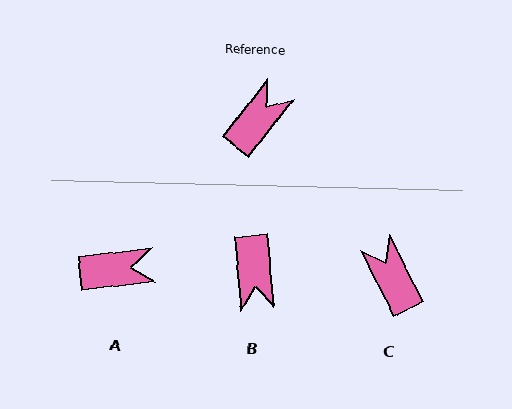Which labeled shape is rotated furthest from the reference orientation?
B, about 137 degrees away.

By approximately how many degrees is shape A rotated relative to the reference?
Approximately 46 degrees clockwise.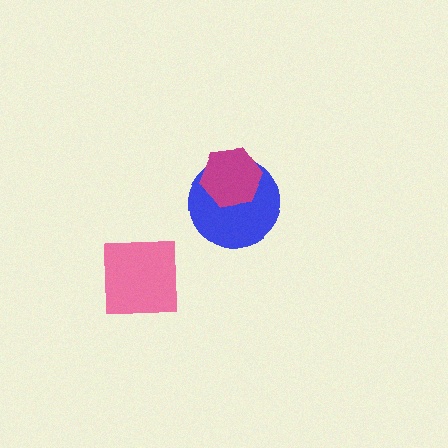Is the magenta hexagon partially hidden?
No, no other shape covers it.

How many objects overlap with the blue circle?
1 object overlaps with the blue circle.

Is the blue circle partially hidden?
Yes, it is partially covered by another shape.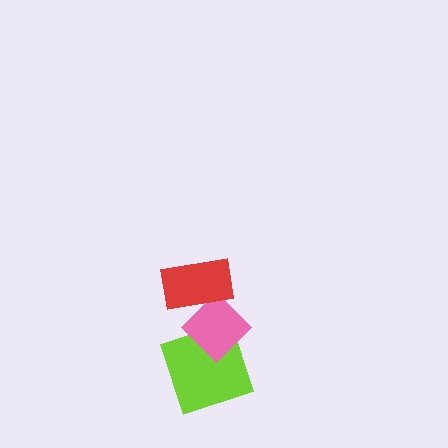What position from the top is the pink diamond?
The pink diamond is 2nd from the top.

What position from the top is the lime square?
The lime square is 3rd from the top.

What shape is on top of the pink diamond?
The red rectangle is on top of the pink diamond.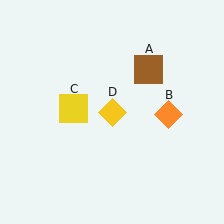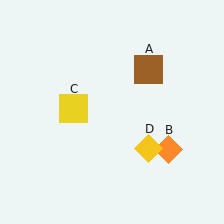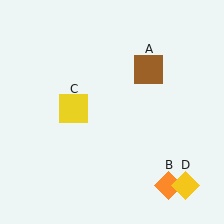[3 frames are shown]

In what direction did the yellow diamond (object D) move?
The yellow diamond (object D) moved down and to the right.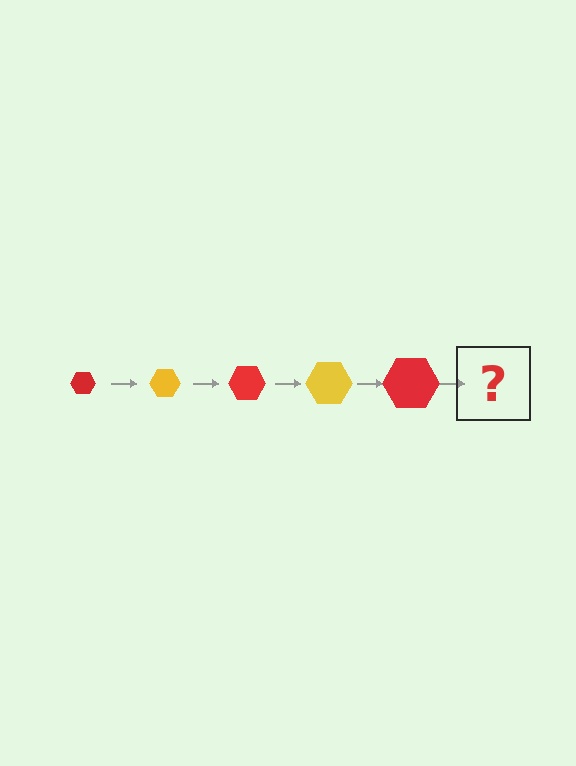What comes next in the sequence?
The next element should be a yellow hexagon, larger than the previous one.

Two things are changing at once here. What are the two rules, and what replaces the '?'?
The two rules are that the hexagon grows larger each step and the color cycles through red and yellow. The '?' should be a yellow hexagon, larger than the previous one.